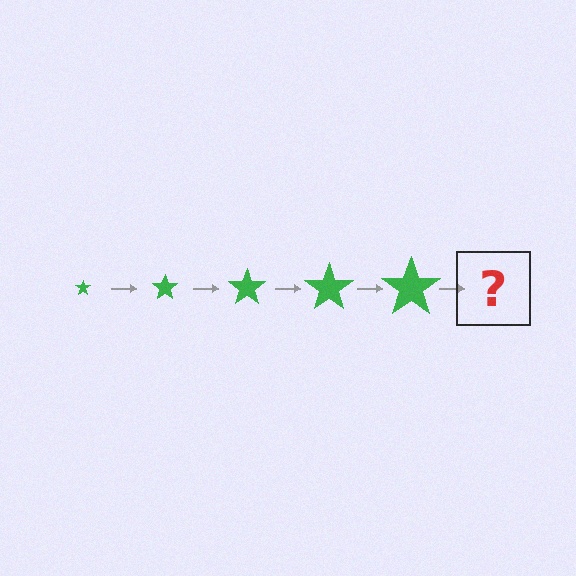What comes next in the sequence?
The next element should be a green star, larger than the previous one.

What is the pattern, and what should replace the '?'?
The pattern is that the star gets progressively larger each step. The '?' should be a green star, larger than the previous one.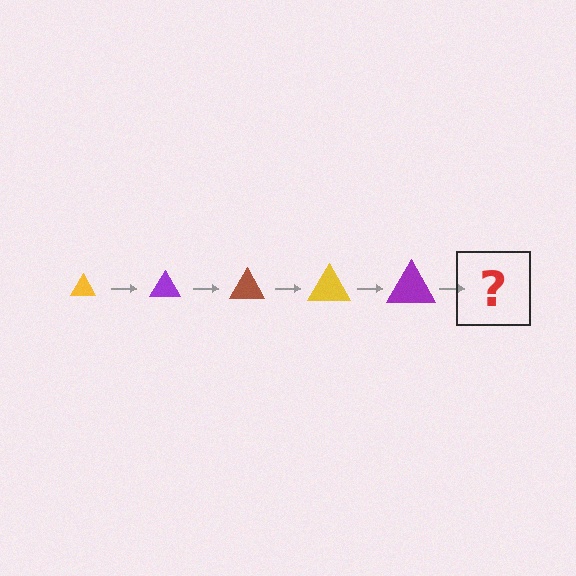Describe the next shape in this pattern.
It should be a brown triangle, larger than the previous one.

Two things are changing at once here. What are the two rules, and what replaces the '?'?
The two rules are that the triangle grows larger each step and the color cycles through yellow, purple, and brown. The '?' should be a brown triangle, larger than the previous one.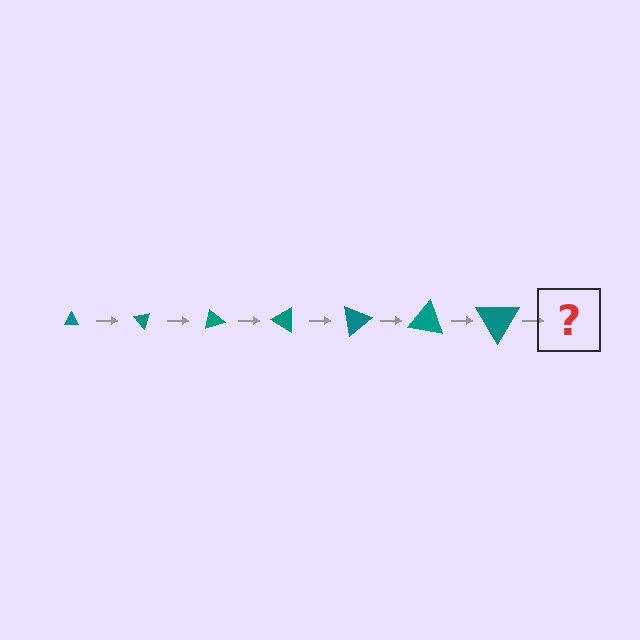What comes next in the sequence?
The next element should be a triangle, larger than the previous one and rotated 350 degrees from the start.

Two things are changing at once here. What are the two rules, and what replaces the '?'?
The two rules are that the triangle grows larger each step and it rotates 50 degrees each step. The '?' should be a triangle, larger than the previous one and rotated 350 degrees from the start.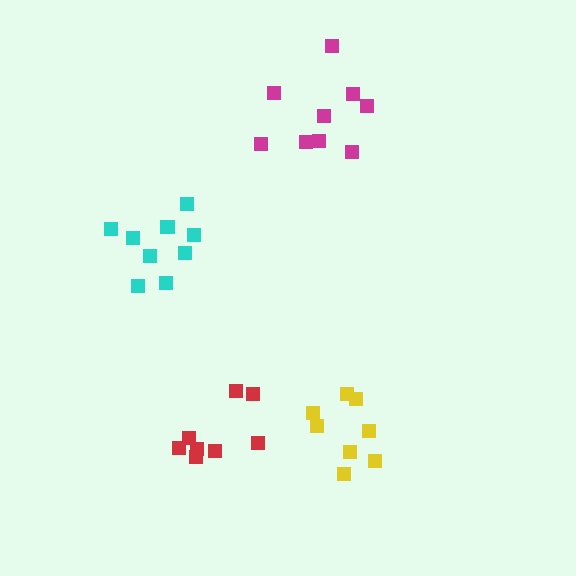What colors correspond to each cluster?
The clusters are colored: magenta, yellow, cyan, red.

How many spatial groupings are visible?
There are 4 spatial groupings.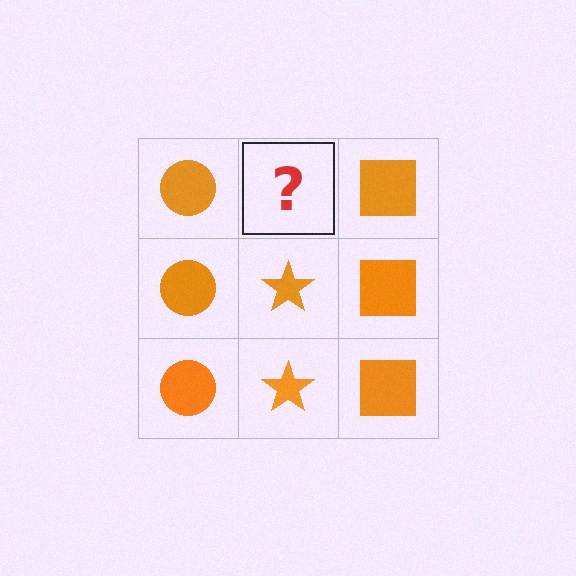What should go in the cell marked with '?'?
The missing cell should contain an orange star.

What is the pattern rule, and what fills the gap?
The rule is that each column has a consistent shape. The gap should be filled with an orange star.